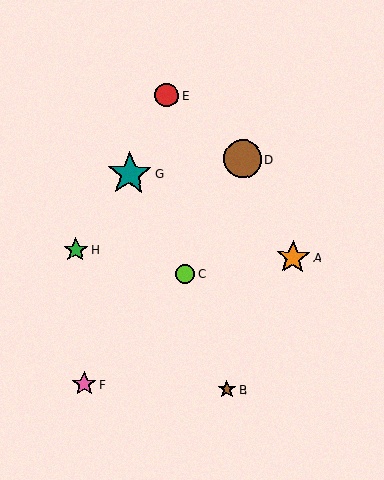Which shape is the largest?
The teal star (labeled G) is the largest.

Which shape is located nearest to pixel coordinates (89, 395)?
The pink star (labeled F) at (84, 384) is nearest to that location.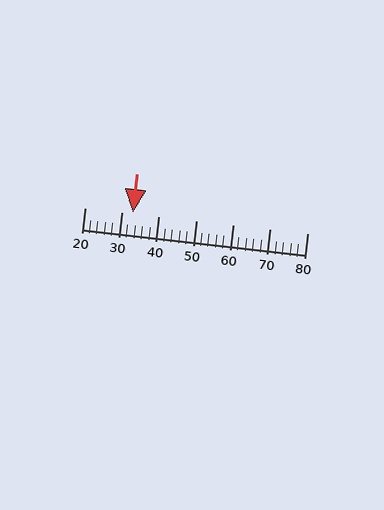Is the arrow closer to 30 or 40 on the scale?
The arrow is closer to 30.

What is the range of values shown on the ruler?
The ruler shows values from 20 to 80.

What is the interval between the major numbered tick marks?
The major tick marks are spaced 10 units apart.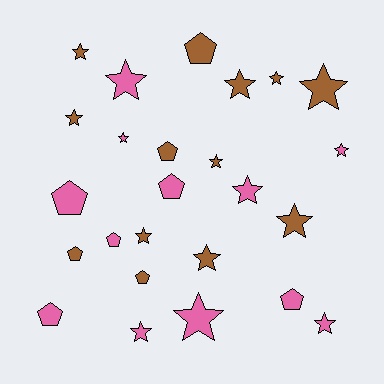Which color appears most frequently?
Brown, with 13 objects.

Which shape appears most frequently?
Star, with 16 objects.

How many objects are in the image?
There are 25 objects.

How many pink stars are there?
There are 7 pink stars.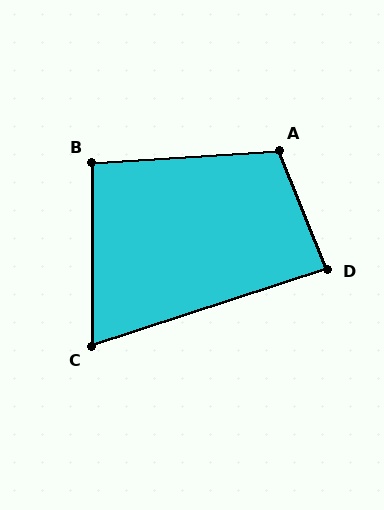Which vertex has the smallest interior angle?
C, at approximately 72 degrees.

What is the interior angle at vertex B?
Approximately 94 degrees (approximately right).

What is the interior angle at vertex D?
Approximately 86 degrees (approximately right).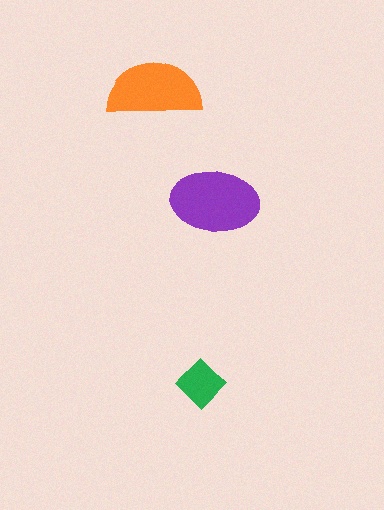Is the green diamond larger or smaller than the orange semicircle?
Smaller.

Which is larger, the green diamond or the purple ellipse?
The purple ellipse.